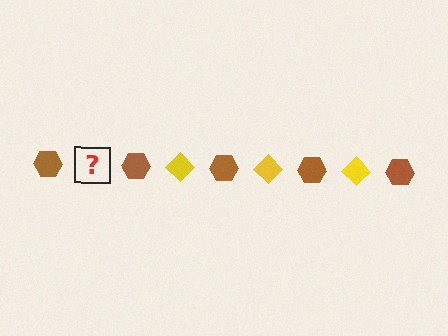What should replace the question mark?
The question mark should be replaced with a yellow diamond.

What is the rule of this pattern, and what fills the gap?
The rule is that the pattern alternates between brown hexagon and yellow diamond. The gap should be filled with a yellow diamond.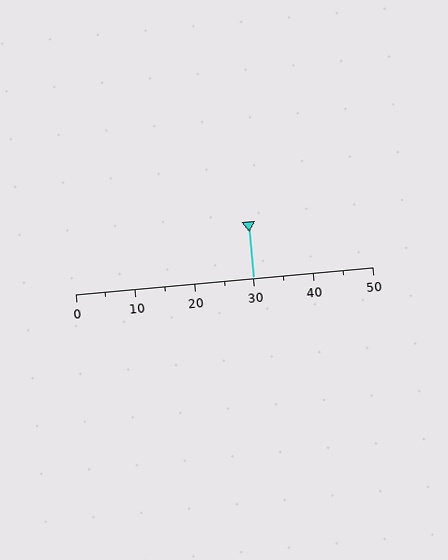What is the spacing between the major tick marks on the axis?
The major ticks are spaced 10 apart.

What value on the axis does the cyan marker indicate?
The marker indicates approximately 30.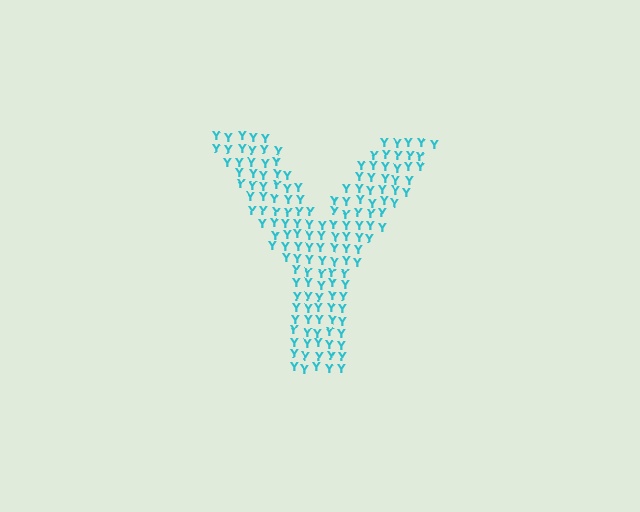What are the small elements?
The small elements are letter Y's.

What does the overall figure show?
The overall figure shows the letter Y.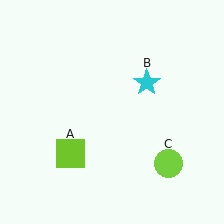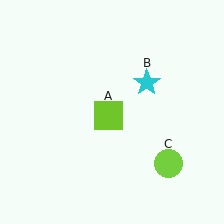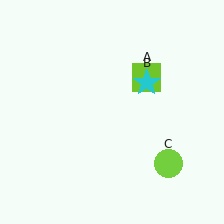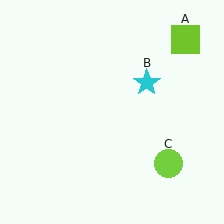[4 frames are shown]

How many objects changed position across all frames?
1 object changed position: lime square (object A).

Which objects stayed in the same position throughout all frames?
Cyan star (object B) and lime circle (object C) remained stationary.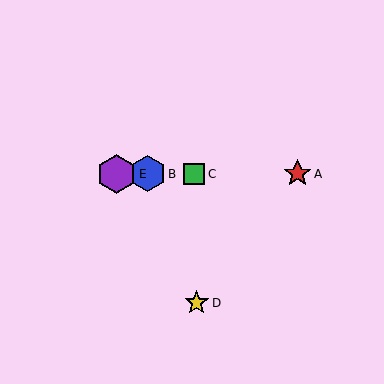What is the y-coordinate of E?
Object E is at y≈174.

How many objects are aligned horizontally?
4 objects (A, B, C, E) are aligned horizontally.